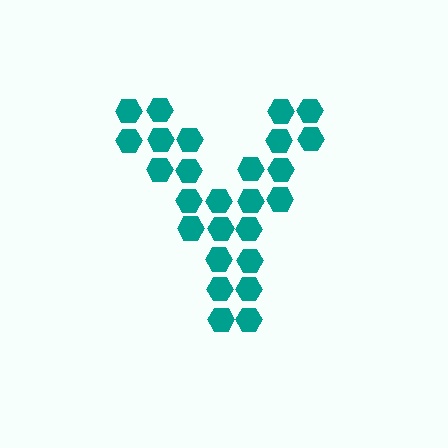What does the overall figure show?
The overall figure shows the letter Y.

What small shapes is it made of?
It is made of small hexagons.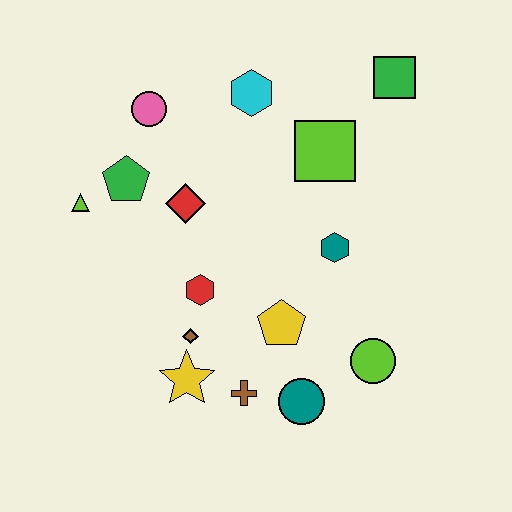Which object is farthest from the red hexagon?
The green square is farthest from the red hexagon.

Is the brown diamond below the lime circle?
No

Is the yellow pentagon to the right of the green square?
No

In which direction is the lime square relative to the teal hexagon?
The lime square is above the teal hexagon.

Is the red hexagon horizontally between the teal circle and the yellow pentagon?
No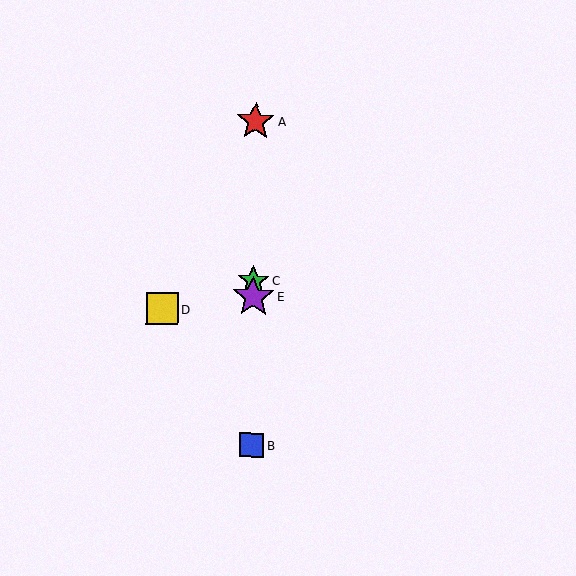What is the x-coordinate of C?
Object C is at x≈254.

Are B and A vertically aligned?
Yes, both are at x≈251.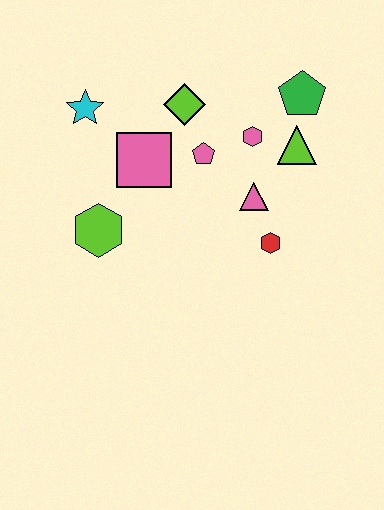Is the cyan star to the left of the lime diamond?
Yes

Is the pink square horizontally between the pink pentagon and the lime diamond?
No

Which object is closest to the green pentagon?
The lime triangle is closest to the green pentagon.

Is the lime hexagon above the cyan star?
No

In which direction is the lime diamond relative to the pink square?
The lime diamond is above the pink square.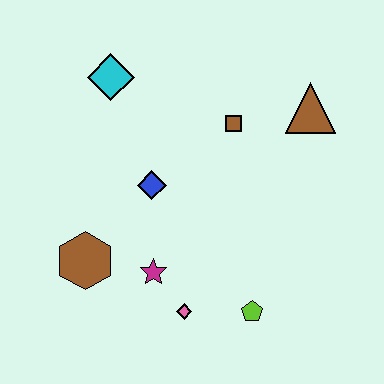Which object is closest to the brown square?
The brown triangle is closest to the brown square.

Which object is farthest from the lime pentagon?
The cyan diamond is farthest from the lime pentagon.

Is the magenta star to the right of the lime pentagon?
No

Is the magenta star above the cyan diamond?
No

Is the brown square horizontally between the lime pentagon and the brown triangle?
No